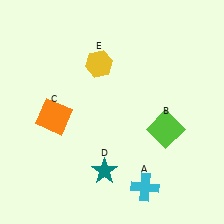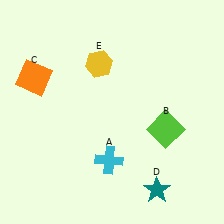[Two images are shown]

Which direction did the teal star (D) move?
The teal star (D) moved right.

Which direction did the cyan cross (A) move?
The cyan cross (A) moved left.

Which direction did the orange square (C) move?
The orange square (C) moved up.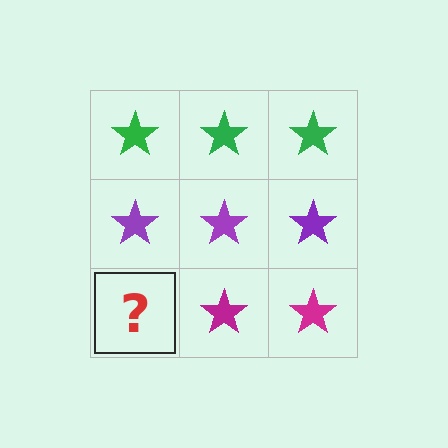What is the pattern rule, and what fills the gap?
The rule is that each row has a consistent color. The gap should be filled with a magenta star.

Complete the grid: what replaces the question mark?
The question mark should be replaced with a magenta star.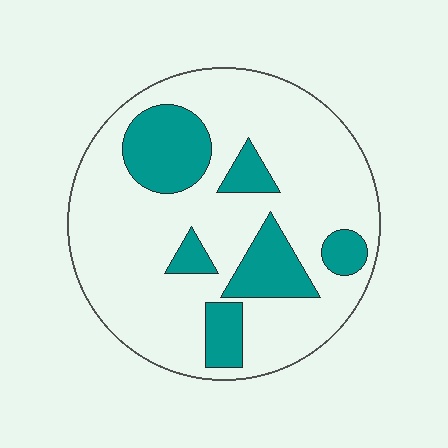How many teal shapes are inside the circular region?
6.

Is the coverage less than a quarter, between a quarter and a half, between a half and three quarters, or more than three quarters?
Less than a quarter.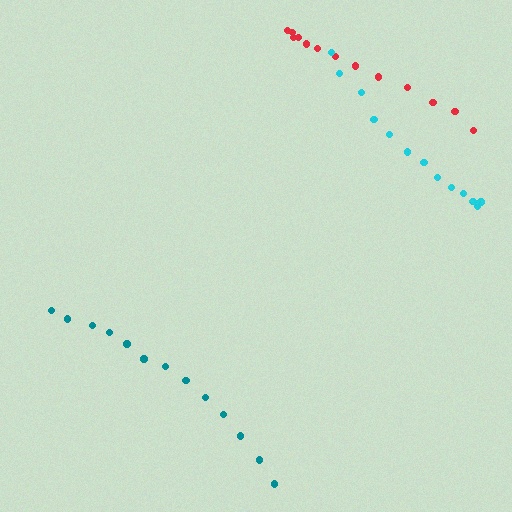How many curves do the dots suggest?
There are 3 distinct paths.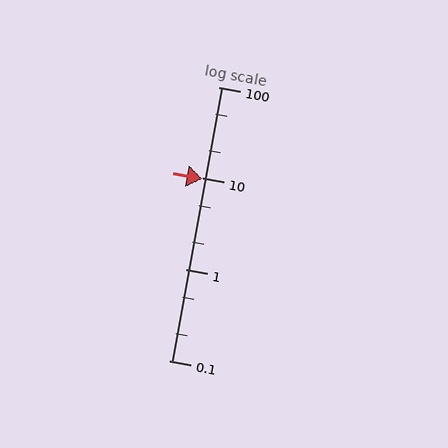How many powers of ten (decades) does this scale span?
The scale spans 3 decades, from 0.1 to 100.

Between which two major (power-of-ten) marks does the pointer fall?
The pointer is between 1 and 10.